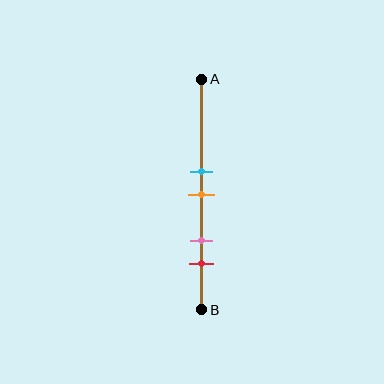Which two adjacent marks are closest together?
The cyan and orange marks are the closest adjacent pair.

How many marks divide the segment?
There are 4 marks dividing the segment.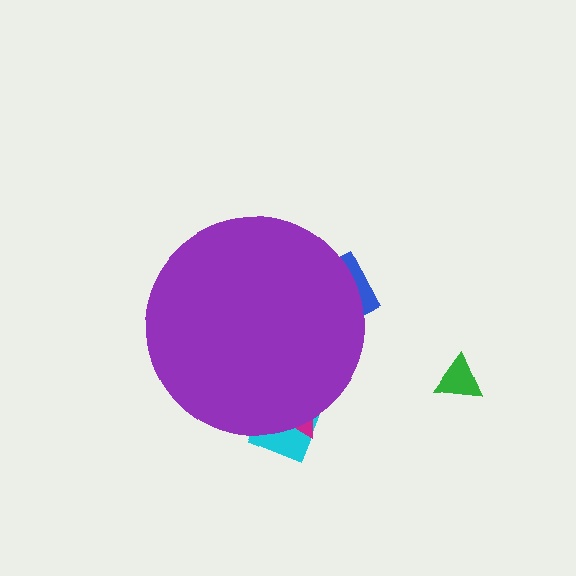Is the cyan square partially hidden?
Yes, the cyan square is partially hidden behind the purple circle.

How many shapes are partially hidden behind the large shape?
3 shapes are partially hidden.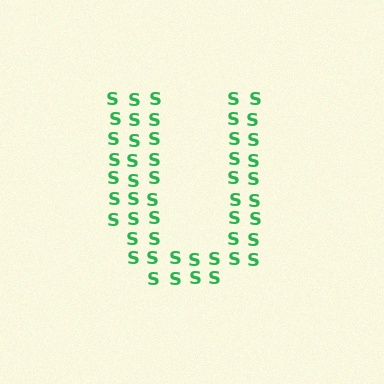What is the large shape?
The large shape is the letter U.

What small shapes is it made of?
It is made of small letter S's.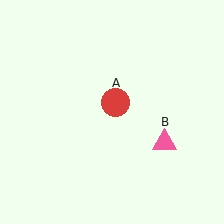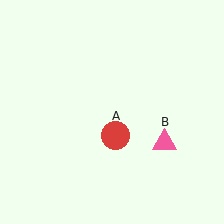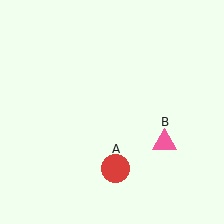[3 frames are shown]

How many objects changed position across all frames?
1 object changed position: red circle (object A).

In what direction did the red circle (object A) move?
The red circle (object A) moved down.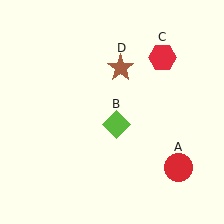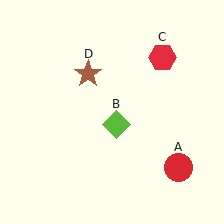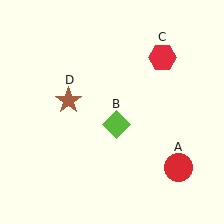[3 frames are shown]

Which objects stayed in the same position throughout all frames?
Red circle (object A) and lime diamond (object B) and red hexagon (object C) remained stationary.